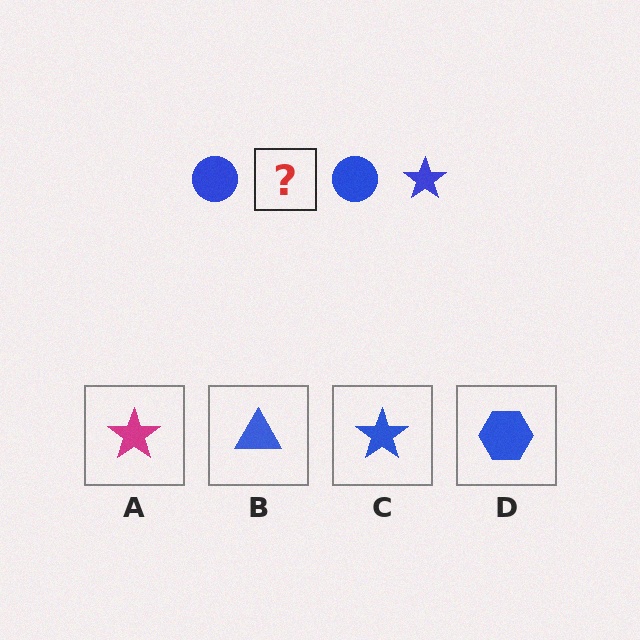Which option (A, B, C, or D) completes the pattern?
C.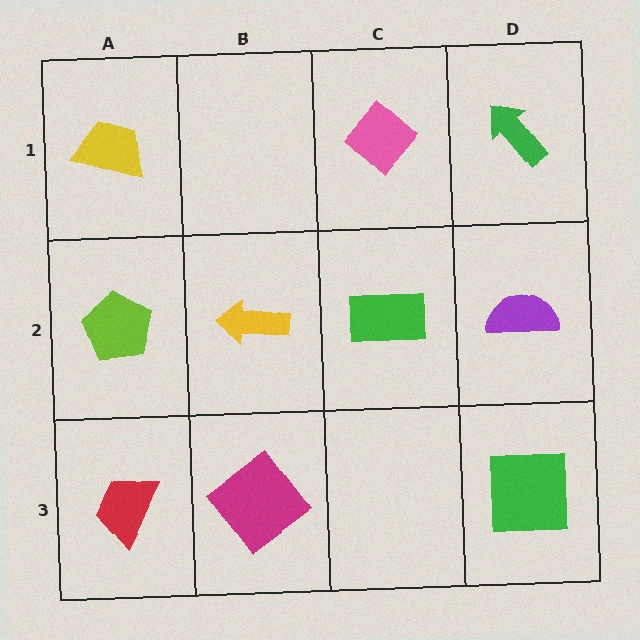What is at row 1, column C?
A pink diamond.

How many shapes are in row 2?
4 shapes.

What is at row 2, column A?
A lime pentagon.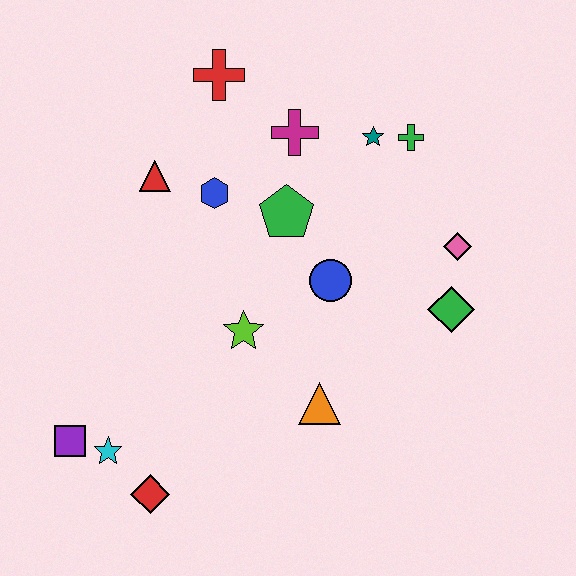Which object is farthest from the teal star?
The purple square is farthest from the teal star.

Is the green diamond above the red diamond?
Yes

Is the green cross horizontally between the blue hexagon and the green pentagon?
No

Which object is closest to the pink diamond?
The green diamond is closest to the pink diamond.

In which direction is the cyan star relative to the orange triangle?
The cyan star is to the left of the orange triangle.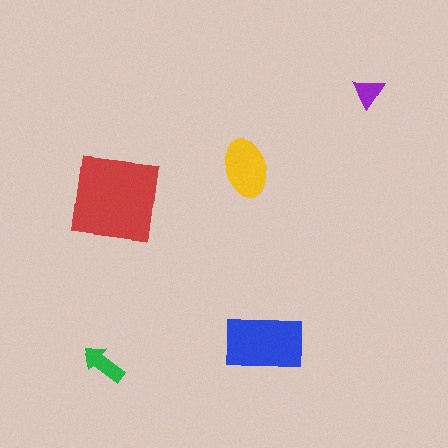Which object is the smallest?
The purple triangle.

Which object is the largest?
The red square.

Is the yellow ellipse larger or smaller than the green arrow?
Larger.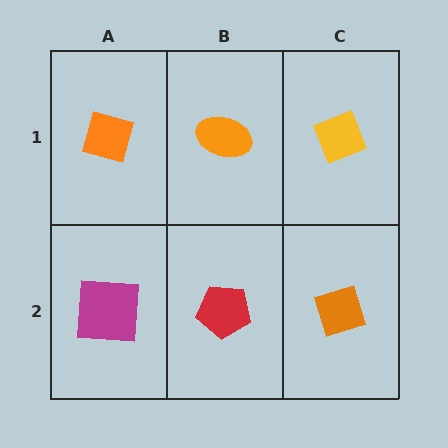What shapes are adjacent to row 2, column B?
An orange ellipse (row 1, column B), a magenta square (row 2, column A), an orange diamond (row 2, column C).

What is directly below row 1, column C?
An orange diamond.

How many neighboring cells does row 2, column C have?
2.